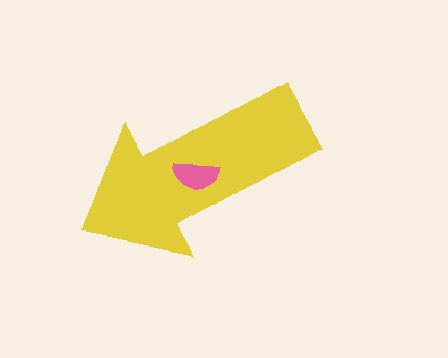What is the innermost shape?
The pink semicircle.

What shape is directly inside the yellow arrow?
The pink semicircle.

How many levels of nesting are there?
2.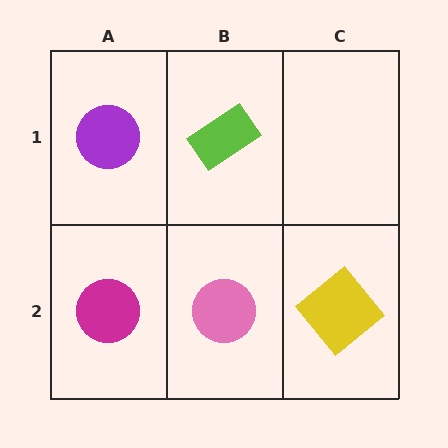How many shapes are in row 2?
3 shapes.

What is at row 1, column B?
A lime rectangle.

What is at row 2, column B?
A pink circle.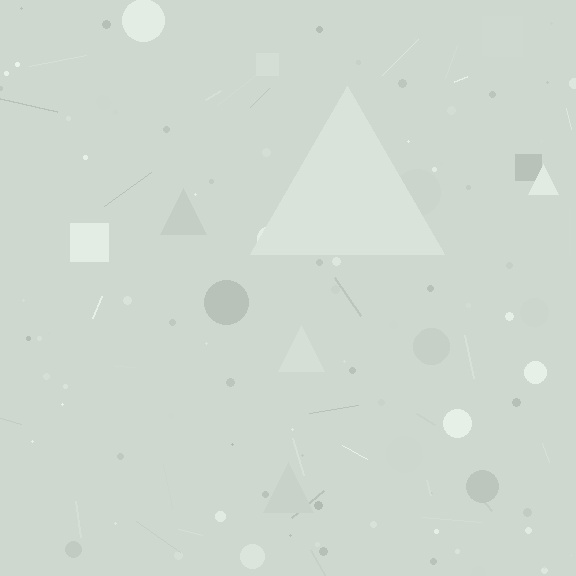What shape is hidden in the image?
A triangle is hidden in the image.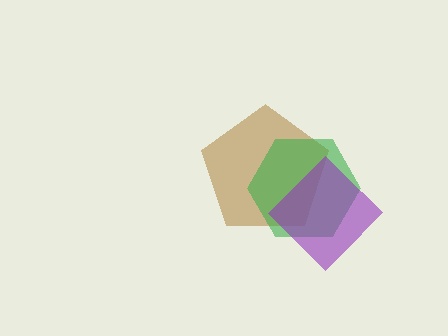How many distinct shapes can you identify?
There are 3 distinct shapes: a brown pentagon, a green hexagon, a purple diamond.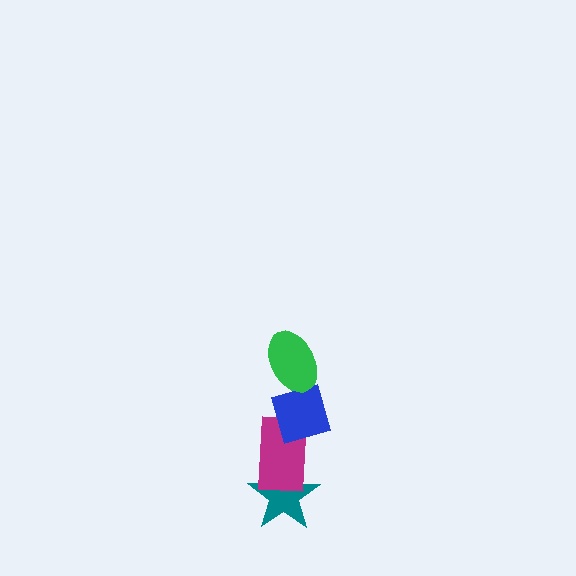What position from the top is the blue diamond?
The blue diamond is 2nd from the top.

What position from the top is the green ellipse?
The green ellipse is 1st from the top.